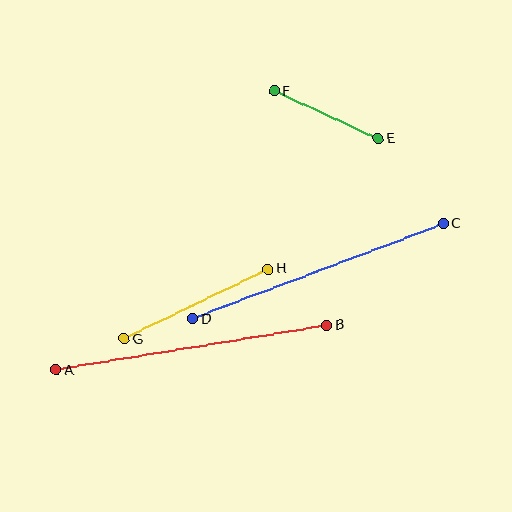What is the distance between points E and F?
The distance is approximately 114 pixels.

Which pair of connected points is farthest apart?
Points A and B are farthest apart.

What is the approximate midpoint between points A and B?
The midpoint is at approximately (191, 347) pixels.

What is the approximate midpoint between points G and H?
The midpoint is at approximately (196, 304) pixels.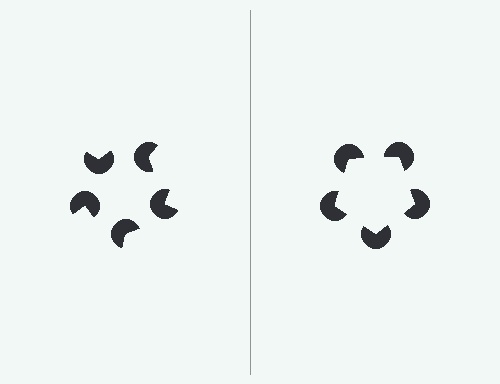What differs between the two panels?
The pac-man discs are positioned identically on both sides; only the wedge orientations differ. On the right they align to a pentagon; on the left they are misaligned.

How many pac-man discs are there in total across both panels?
10 — 5 on each side.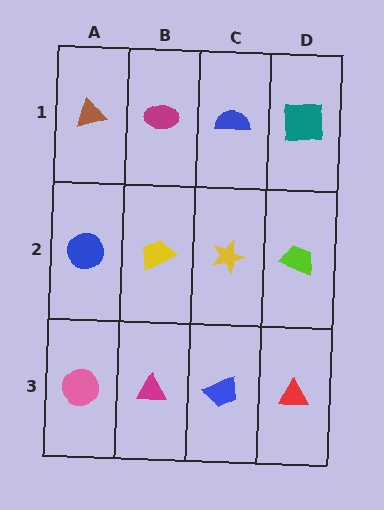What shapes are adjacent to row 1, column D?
A lime trapezoid (row 2, column D), a blue semicircle (row 1, column C).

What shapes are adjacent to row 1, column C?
A yellow star (row 2, column C), a magenta ellipse (row 1, column B), a teal square (row 1, column D).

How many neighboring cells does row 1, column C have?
3.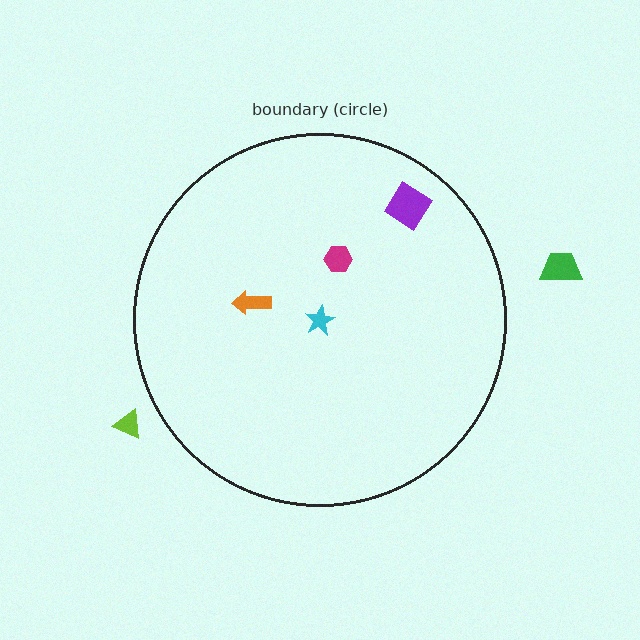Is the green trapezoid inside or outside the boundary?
Outside.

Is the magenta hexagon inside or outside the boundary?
Inside.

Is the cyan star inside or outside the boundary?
Inside.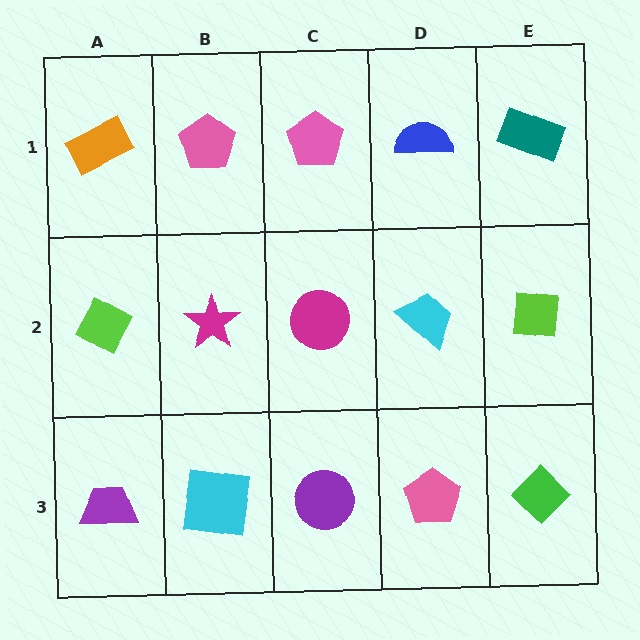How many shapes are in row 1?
5 shapes.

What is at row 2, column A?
A lime diamond.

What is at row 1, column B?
A pink pentagon.